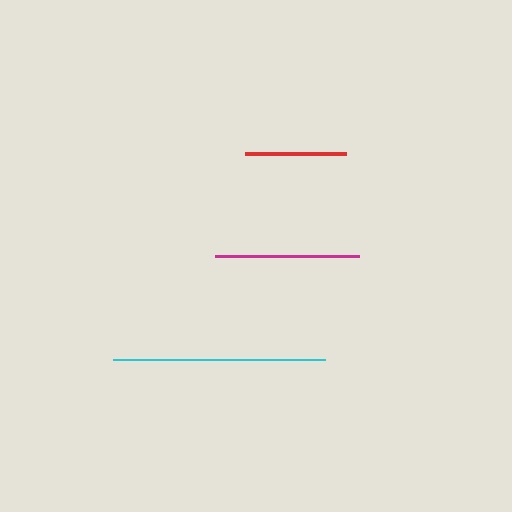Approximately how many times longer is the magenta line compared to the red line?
The magenta line is approximately 1.4 times the length of the red line.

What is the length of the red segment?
The red segment is approximately 101 pixels long.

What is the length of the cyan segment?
The cyan segment is approximately 212 pixels long.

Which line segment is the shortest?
The red line is the shortest at approximately 101 pixels.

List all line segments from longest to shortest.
From longest to shortest: cyan, magenta, red.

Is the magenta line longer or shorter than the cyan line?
The cyan line is longer than the magenta line.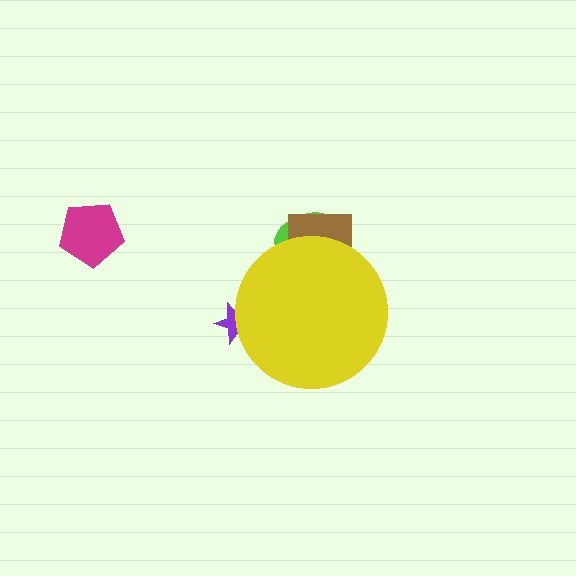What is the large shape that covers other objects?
A yellow circle.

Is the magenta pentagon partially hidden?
No, the magenta pentagon is fully visible.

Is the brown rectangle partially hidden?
Yes, the brown rectangle is partially hidden behind the yellow circle.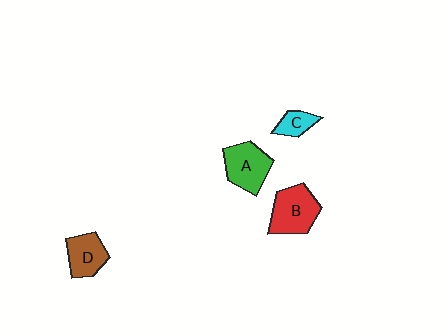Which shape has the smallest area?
Shape C (cyan).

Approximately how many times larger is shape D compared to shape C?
Approximately 1.8 times.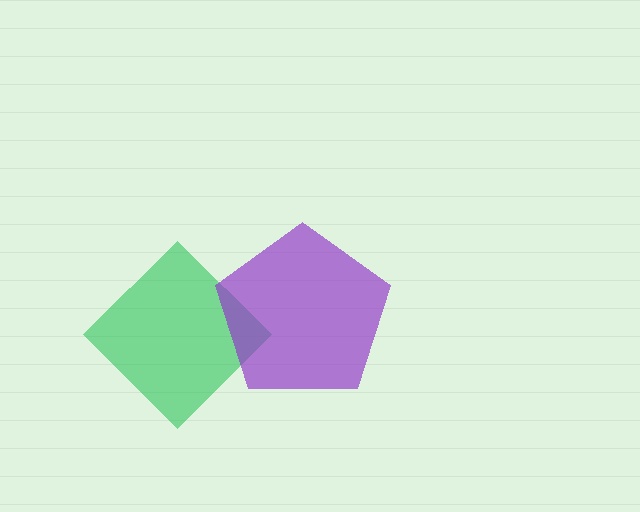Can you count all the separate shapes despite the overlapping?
Yes, there are 2 separate shapes.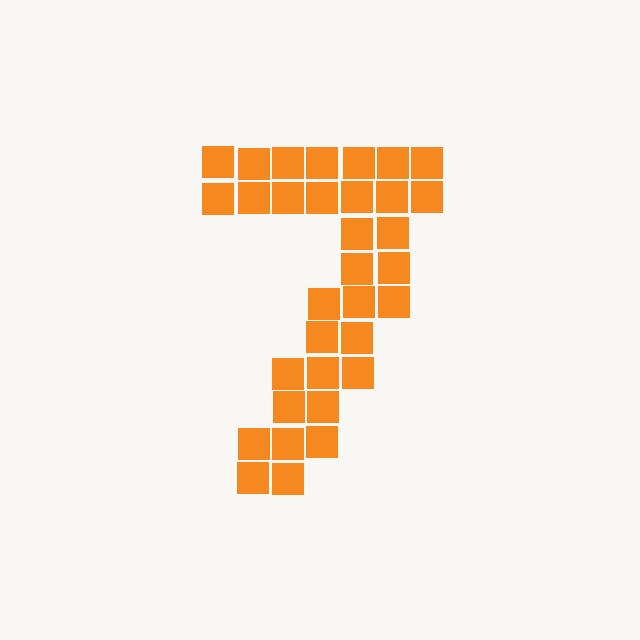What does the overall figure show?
The overall figure shows the digit 7.